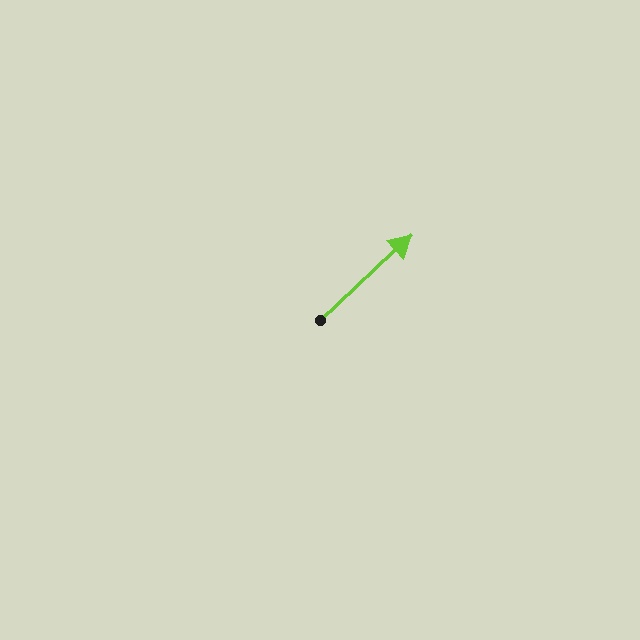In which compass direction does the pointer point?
Northeast.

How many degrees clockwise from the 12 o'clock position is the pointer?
Approximately 47 degrees.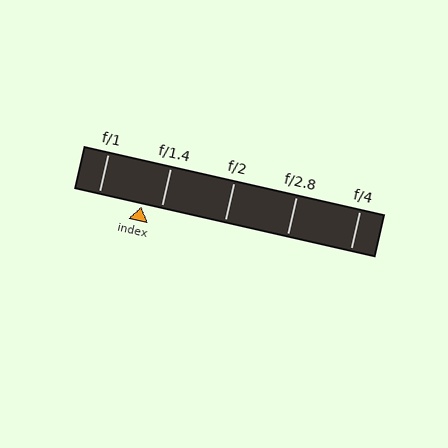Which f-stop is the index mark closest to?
The index mark is closest to f/1.4.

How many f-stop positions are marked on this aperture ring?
There are 5 f-stop positions marked.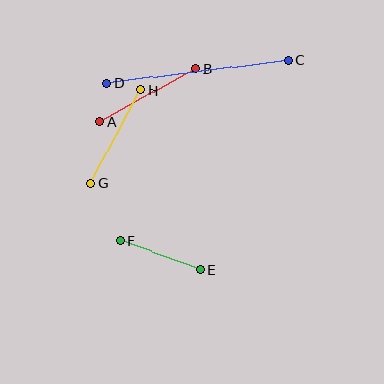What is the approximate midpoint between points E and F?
The midpoint is at approximately (160, 255) pixels.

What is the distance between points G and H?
The distance is approximately 106 pixels.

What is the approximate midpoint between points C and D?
The midpoint is at approximately (197, 72) pixels.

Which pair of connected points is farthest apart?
Points C and D are farthest apart.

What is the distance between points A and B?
The distance is approximately 109 pixels.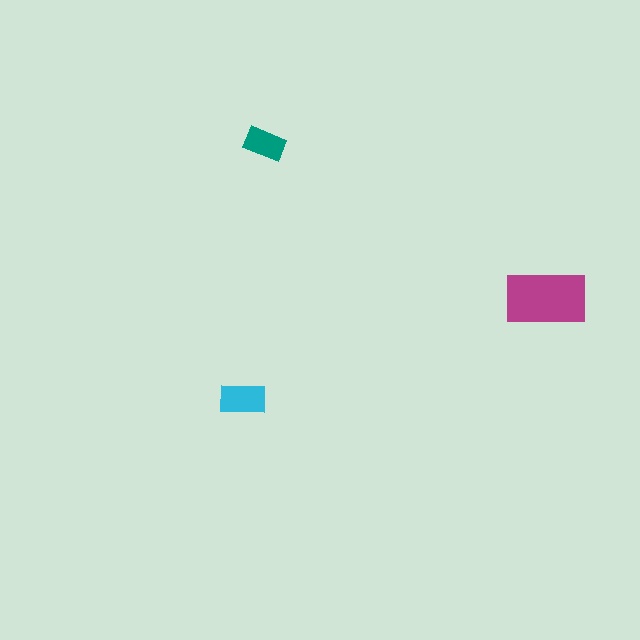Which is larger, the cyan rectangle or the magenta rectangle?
The magenta one.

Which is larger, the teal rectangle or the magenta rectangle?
The magenta one.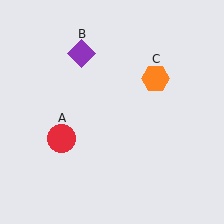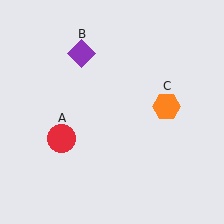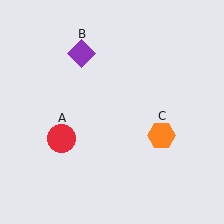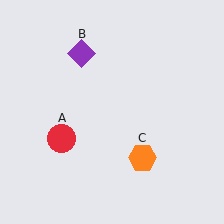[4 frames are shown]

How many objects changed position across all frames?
1 object changed position: orange hexagon (object C).